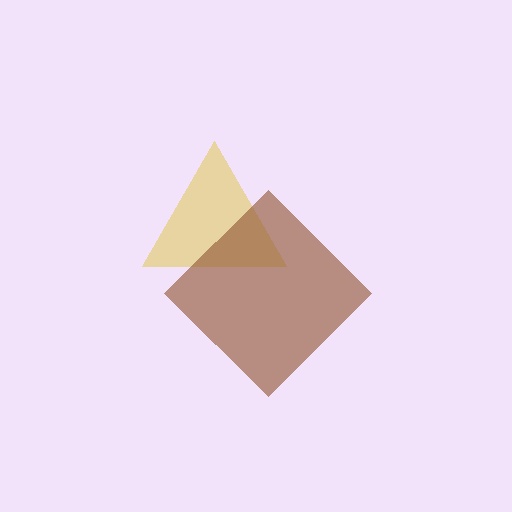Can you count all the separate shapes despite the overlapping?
Yes, there are 2 separate shapes.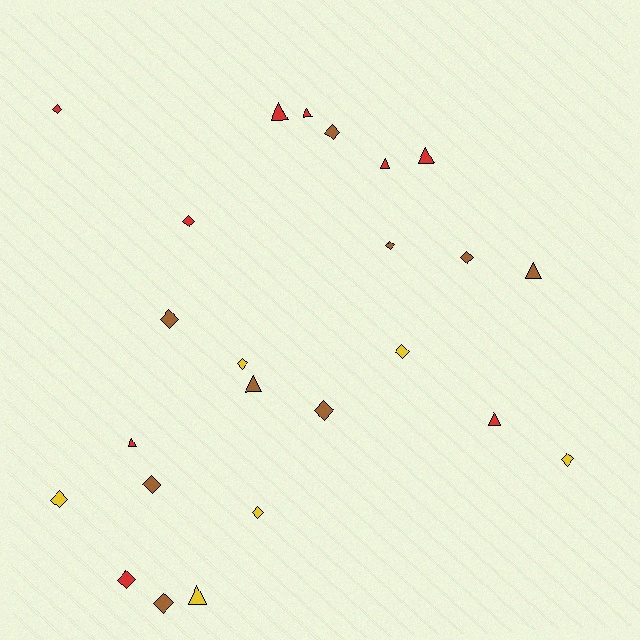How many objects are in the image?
There are 24 objects.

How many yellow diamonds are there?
There are 5 yellow diamonds.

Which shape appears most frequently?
Diamond, with 15 objects.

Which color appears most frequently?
Brown, with 9 objects.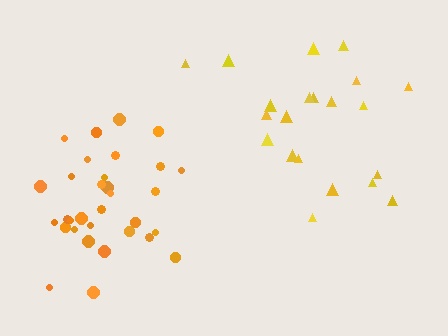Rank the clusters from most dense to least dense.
orange, yellow.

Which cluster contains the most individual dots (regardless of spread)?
Orange (32).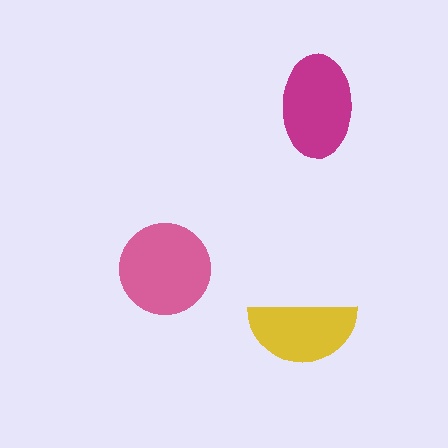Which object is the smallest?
The yellow semicircle.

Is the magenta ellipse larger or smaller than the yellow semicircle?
Larger.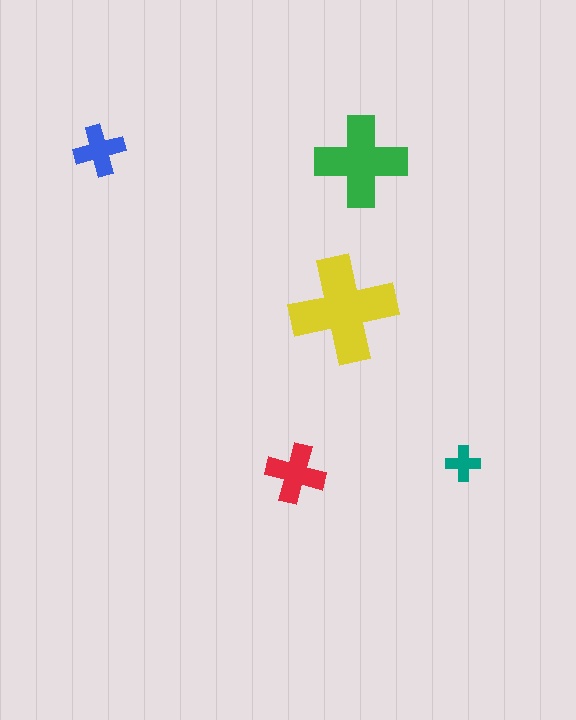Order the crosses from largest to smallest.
the yellow one, the green one, the red one, the blue one, the teal one.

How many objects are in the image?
There are 5 objects in the image.